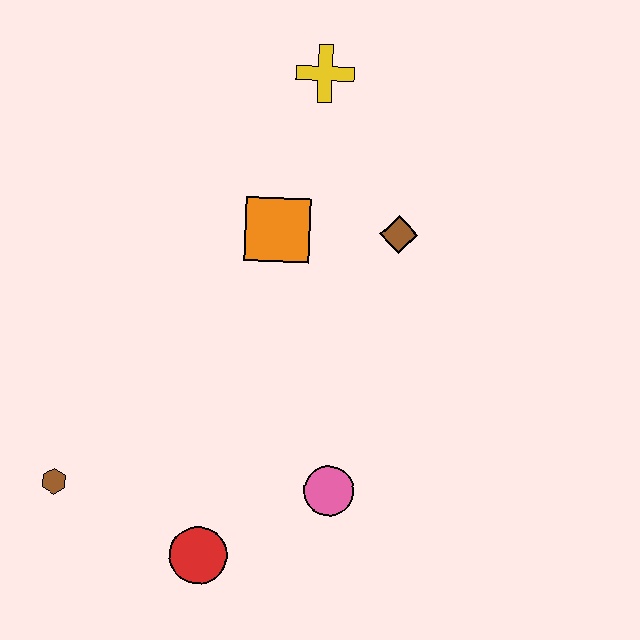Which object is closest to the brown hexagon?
The red circle is closest to the brown hexagon.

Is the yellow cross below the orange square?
No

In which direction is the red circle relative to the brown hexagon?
The red circle is to the right of the brown hexagon.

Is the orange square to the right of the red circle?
Yes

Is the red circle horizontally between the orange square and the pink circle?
No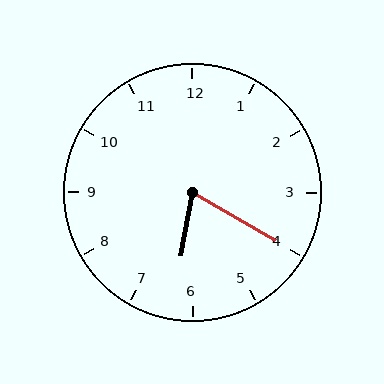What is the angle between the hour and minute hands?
Approximately 70 degrees.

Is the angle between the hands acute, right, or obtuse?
It is acute.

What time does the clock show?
6:20.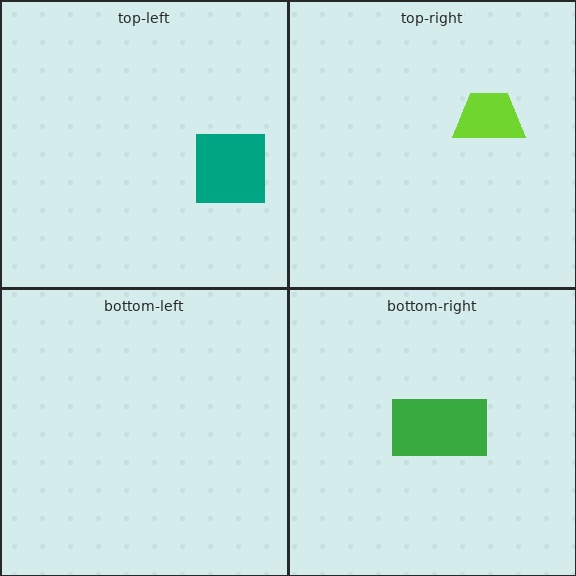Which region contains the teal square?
The top-left region.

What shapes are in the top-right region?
The lime trapezoid.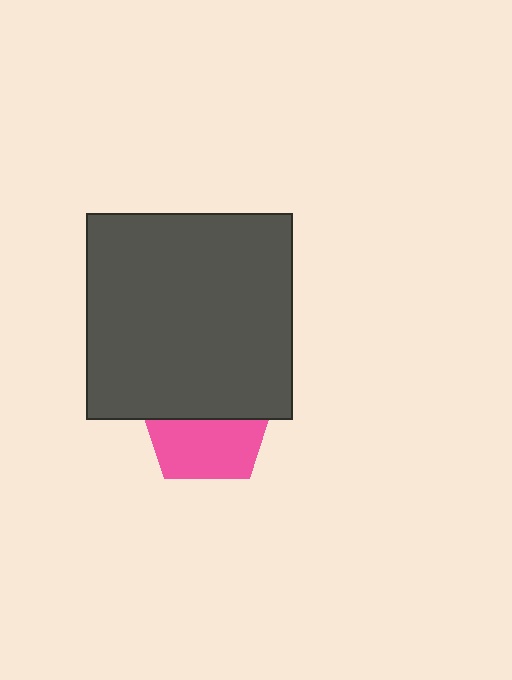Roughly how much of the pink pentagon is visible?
About half of it is visible (roughly 49%).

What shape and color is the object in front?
The object in front is a dark gray square.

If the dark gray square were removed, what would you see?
You would see the complete pink pentagon.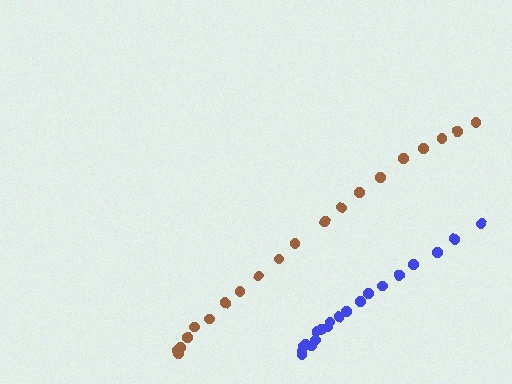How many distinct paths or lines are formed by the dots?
There are 2 distinct paths.